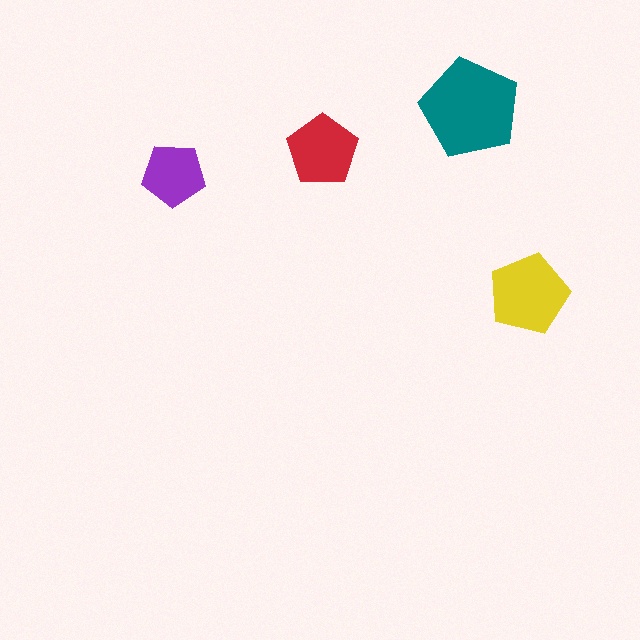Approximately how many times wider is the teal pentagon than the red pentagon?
About 1.5 times wider.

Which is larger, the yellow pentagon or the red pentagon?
The yellow one.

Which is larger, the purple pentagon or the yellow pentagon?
The yellow one.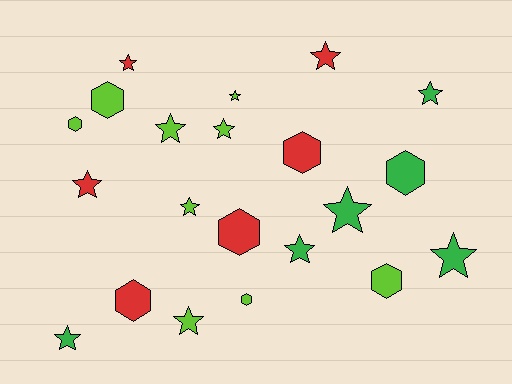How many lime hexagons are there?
There are 4 lime hexagons.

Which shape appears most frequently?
Star, with 13 objects.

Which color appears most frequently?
Lime, with 9 objects.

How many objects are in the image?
There are 21 objects.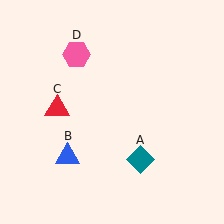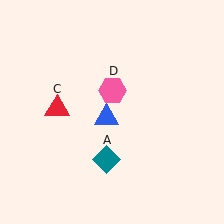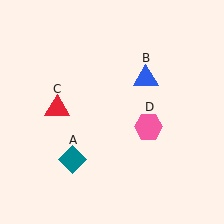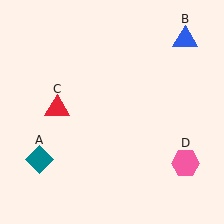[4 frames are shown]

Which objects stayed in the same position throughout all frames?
Red triangle (object C) remained stationary.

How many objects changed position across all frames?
3 objects changed position: teal diamond (object A), blue triangle (object B), pink hexagon (object D).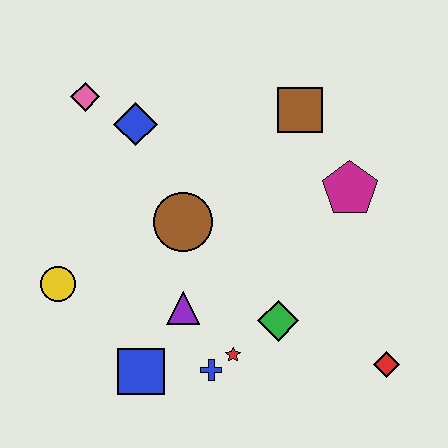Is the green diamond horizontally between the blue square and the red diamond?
Yes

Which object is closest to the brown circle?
The purple triangle is closest to the brown circle.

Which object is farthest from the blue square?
The brown square is farthest from the blue square.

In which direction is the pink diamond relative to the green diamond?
The pink diamond is above the green diamond.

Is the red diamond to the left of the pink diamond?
No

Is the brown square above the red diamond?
Yes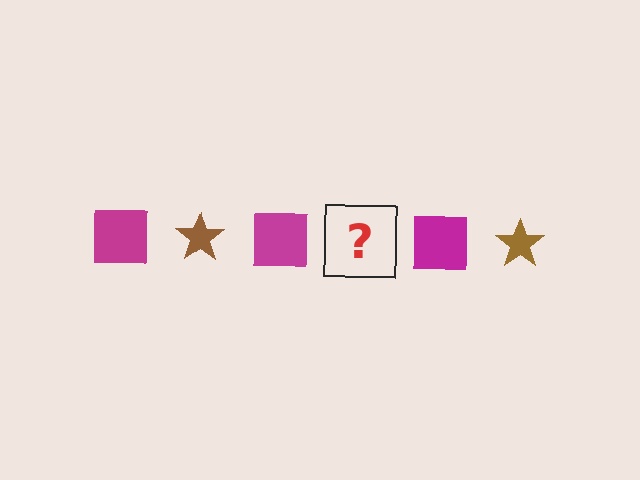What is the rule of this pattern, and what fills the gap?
The rule is that the pattern alternates between magenta square and brown star. The gap should be filled with a brown star.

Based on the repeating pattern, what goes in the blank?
The blank should be a brown star.